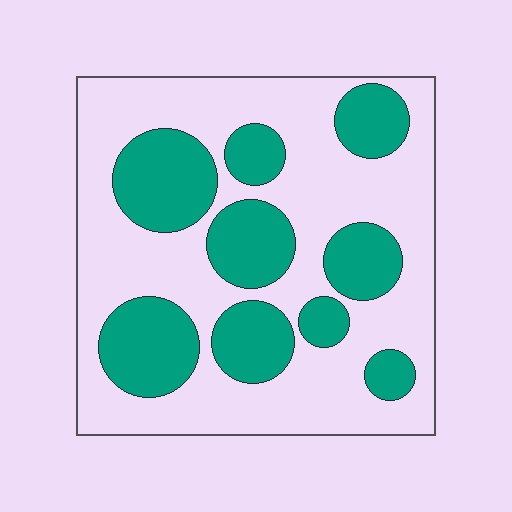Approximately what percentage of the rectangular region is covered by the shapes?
Approximately 35%.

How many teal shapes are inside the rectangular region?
9.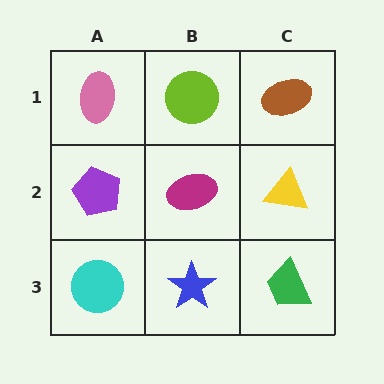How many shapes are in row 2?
3 shapes.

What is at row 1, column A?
A pink ellipse.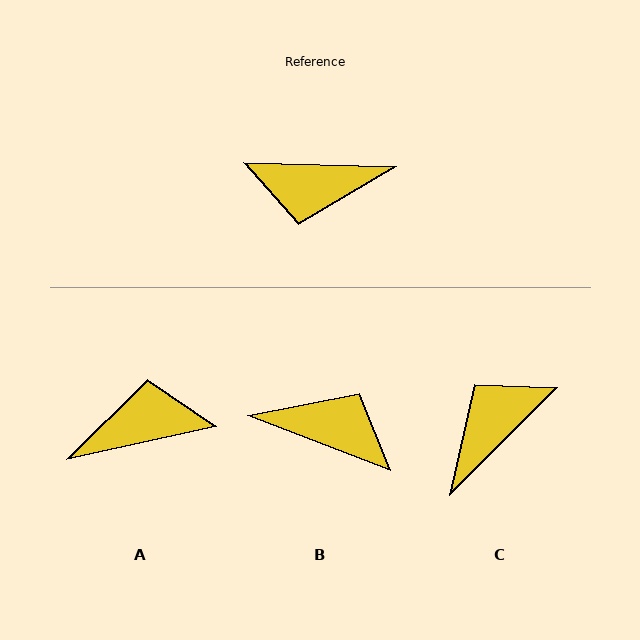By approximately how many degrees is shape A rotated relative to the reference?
Approximately 166 degrees clockwise.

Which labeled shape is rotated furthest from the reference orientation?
A, about 166 degrees away.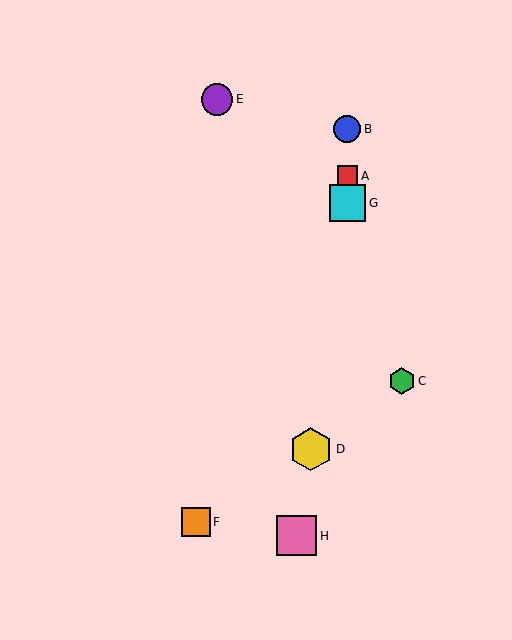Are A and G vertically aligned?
Yes, both are at x≈347.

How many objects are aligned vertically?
3 objects (A, B, G) are aligned vertically.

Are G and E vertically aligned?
No, G is at x≈347 and E is at x≈217.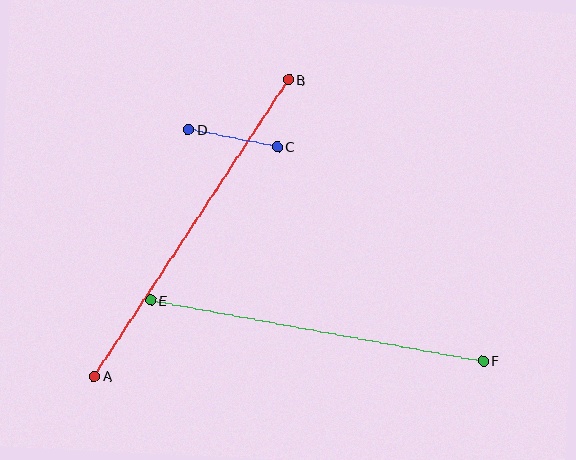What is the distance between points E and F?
The distance is approximately 338 pixels.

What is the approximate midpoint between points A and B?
The midpoint is at approximately (191, 228) pixels.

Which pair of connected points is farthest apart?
Points A and B are farthest apart.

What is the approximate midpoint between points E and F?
The midpoint is at approximately (317, 331) pixels.